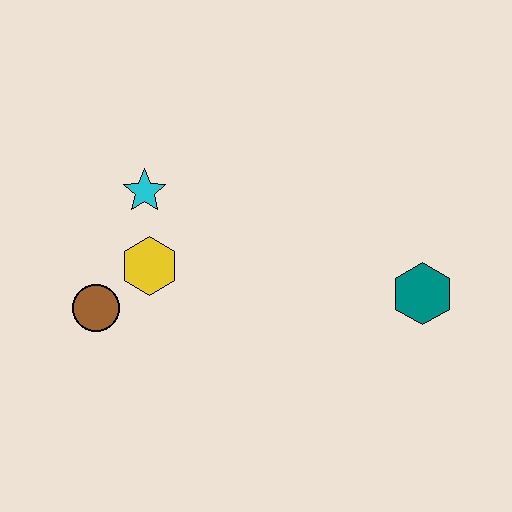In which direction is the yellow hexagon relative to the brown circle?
The yellow hexagon is to the right of the brown circle.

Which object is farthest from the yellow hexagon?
The teal hexagon is farthest from the yellow hexagon.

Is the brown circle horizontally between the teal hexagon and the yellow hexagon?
No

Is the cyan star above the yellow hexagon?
Yes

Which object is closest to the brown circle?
The yellow hexagon is closest to the brown circle.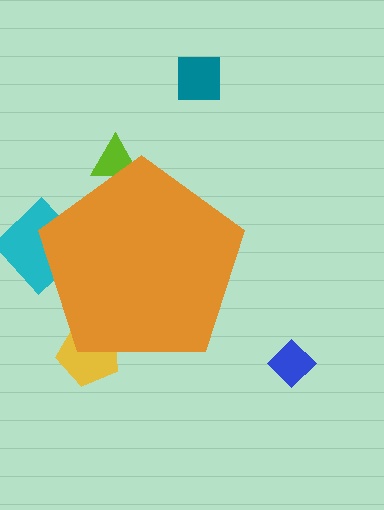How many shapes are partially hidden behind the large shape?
3 shapes are partially hidden.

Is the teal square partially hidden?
No, the teal square is fully visible.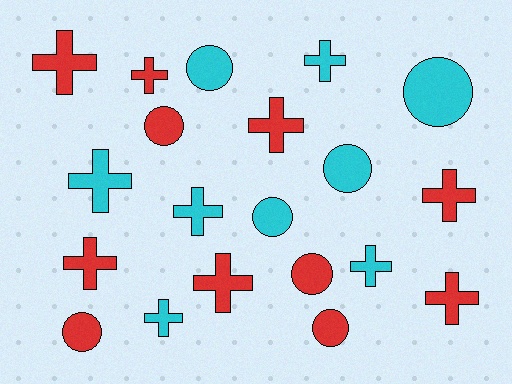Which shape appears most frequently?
Cross, with 12 objects.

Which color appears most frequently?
Red, with 11 objects.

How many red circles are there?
There are 4 red circles.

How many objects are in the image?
There are 20 objects.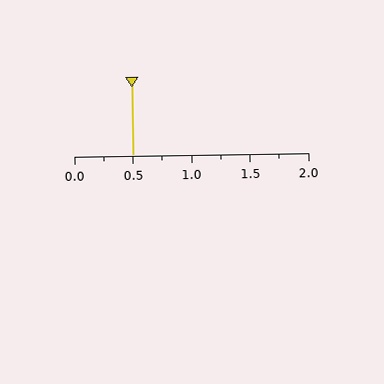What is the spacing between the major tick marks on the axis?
The major ticks are spaced 0.5 apart.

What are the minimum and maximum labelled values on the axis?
The axis runs from 0.0 to 2.0.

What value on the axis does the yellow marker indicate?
The marker indicates approximately 0.5.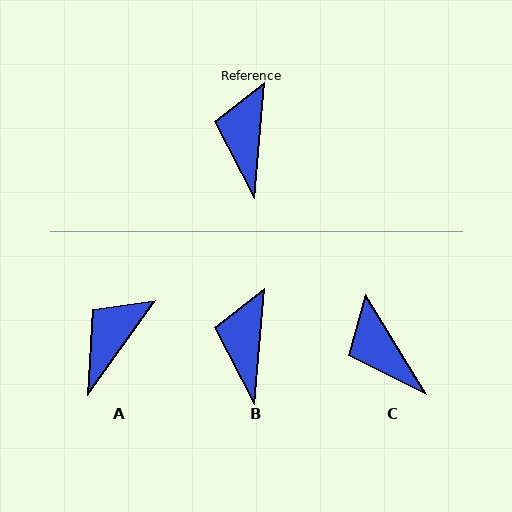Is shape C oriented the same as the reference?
No, it is off by about 36 degrees.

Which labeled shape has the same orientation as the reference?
B.